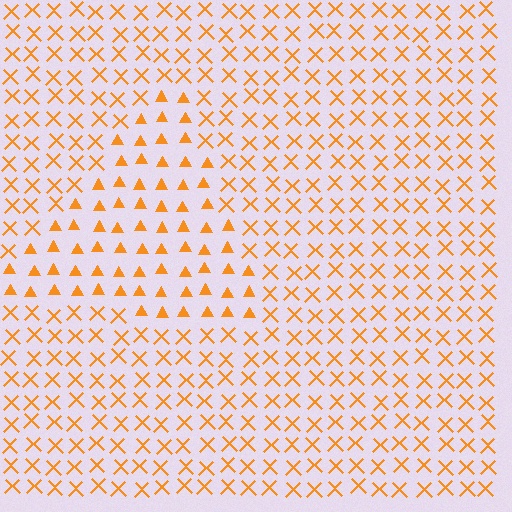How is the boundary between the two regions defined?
The boundary is defined by a change in element shape: triangles inside vs. X marks outside. All elements share the same color and spacing.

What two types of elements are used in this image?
The image uses triangles inside the triangle region and X marks outside it.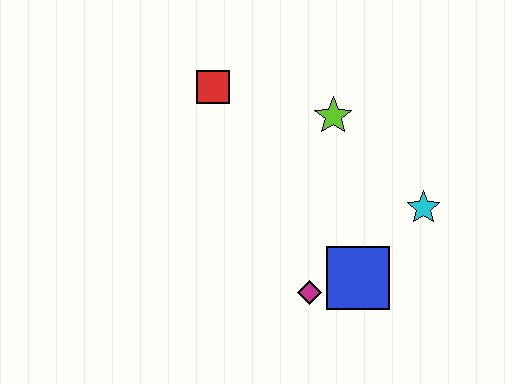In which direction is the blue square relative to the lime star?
The blue square is below the lime star.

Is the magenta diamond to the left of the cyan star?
Yes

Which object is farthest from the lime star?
The magenta diamond is farthest from the lime star.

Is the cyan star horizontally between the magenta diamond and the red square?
No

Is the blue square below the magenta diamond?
No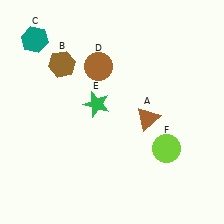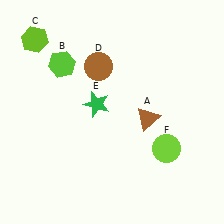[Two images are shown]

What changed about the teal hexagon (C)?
In Image 1, C is teal. In Image 2, it changed to lime.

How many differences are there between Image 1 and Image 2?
There are 2 differences between the two images.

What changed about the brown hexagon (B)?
In Image 1, B is brown. In Image 2, it changed to lime.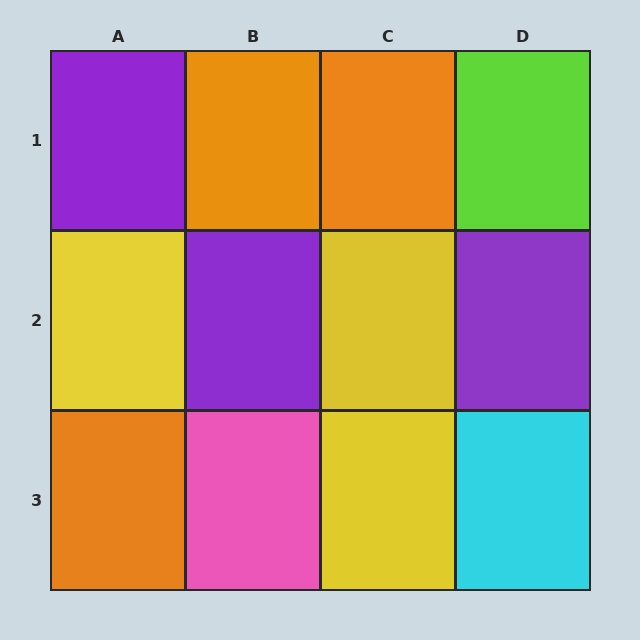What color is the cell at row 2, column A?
Yellow.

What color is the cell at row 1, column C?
Orange.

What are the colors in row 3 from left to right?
Orange, pink, yellow, cyan.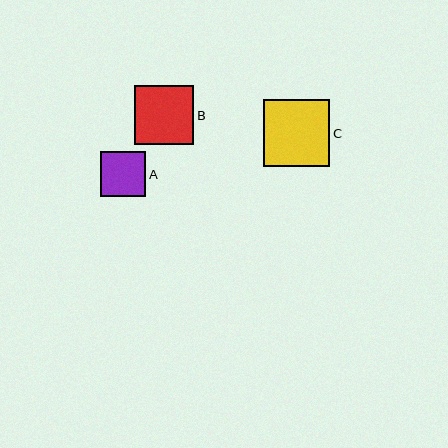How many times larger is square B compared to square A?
Square B is approximately 1.3 times the size of square A.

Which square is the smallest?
Square A is the smallest with a size of approximately 45 pixels.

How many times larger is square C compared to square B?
Square C is approximately 1.1 times the size of square B.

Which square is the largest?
Square C is the largest with a size of approximately 67 pixels.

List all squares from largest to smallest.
From largest to smallest: C, B, A.